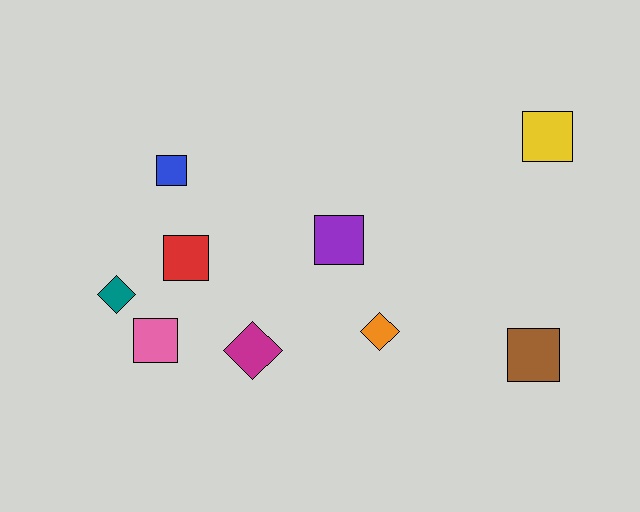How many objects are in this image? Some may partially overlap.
There are 9 objects.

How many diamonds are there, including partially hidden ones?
There are 3 diamonds.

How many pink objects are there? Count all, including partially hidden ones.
There is 1 pink object.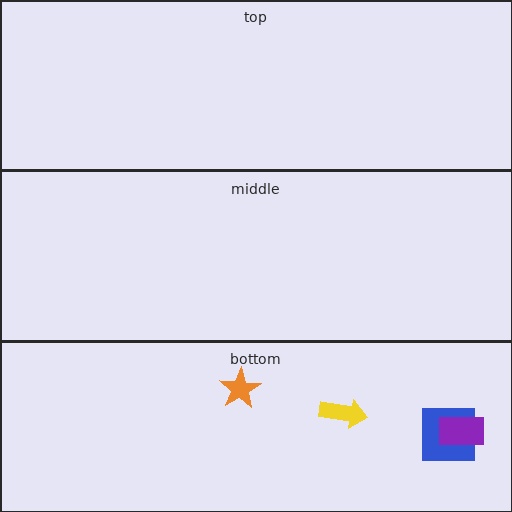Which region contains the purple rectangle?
The bottom region.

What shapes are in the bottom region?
The blue square, the orange star, the purple rectangle, the yellow arrow.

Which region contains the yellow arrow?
The bottom region.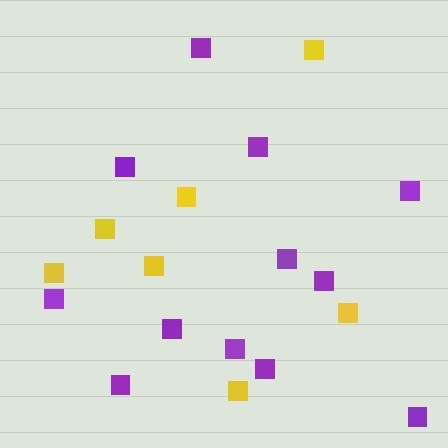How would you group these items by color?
There are 2 groups: one group of yellow squares (7) and one group of purple squares (12).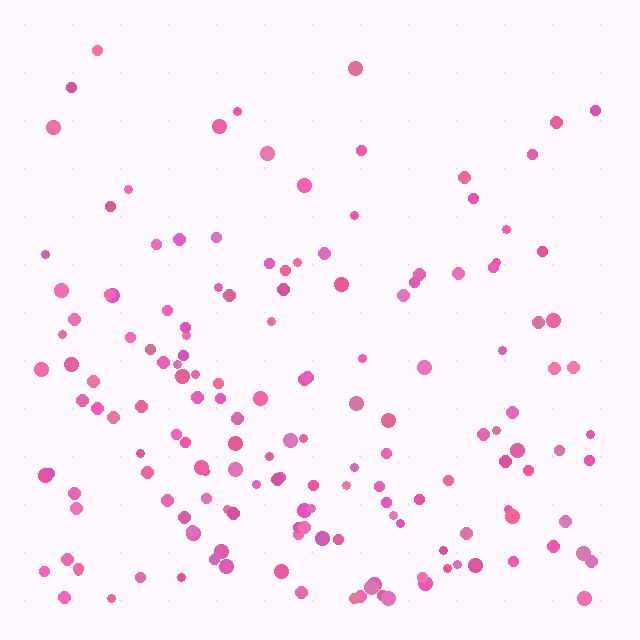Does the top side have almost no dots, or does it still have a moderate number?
Still a moderate number, just noticeably fewer than the bottom.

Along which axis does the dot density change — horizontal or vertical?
Vertical.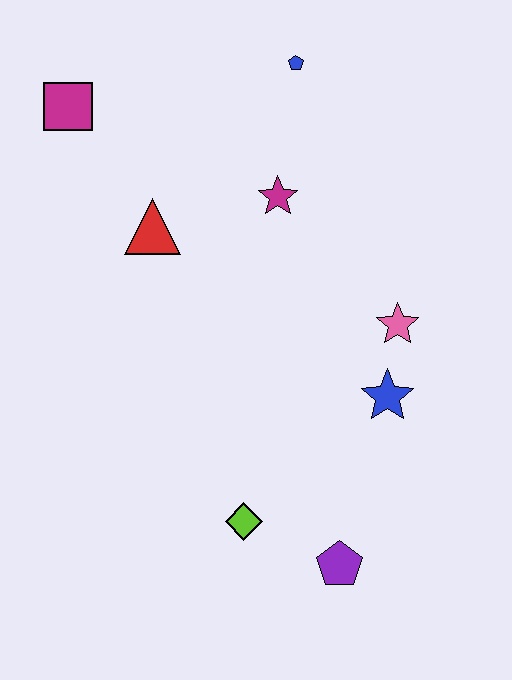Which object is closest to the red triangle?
The magenta star is closest to the red triangle.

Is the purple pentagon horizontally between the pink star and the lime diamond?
Yes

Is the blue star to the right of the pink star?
No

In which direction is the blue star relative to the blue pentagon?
The blue star is below the blue pentagon.